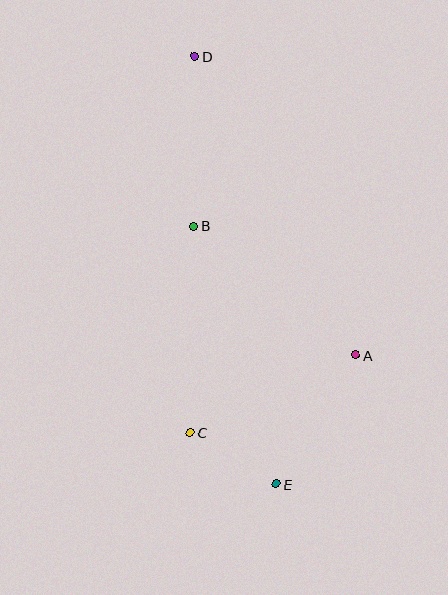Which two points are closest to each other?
Points C and E are closest to each other.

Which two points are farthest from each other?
Points D and E are farthest from each other.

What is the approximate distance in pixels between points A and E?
The distance between A and E is approximately 152 pixels.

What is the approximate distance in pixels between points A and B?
The distance between A and B is approximately 207 pixels.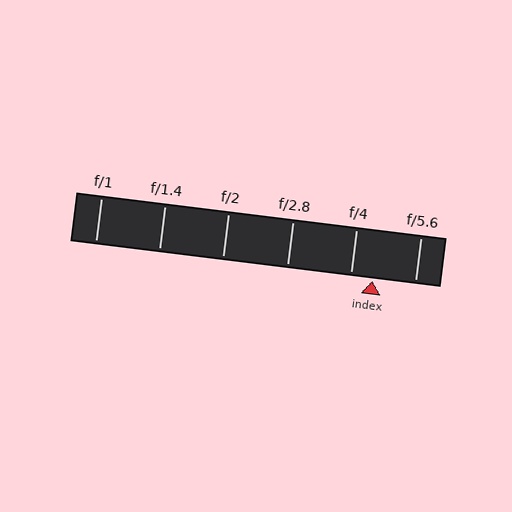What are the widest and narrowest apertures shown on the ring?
The widest aperture shown is f/1 and the narrowest is f/5.6.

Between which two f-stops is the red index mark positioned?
The index mark is between f/4 and f/5.6.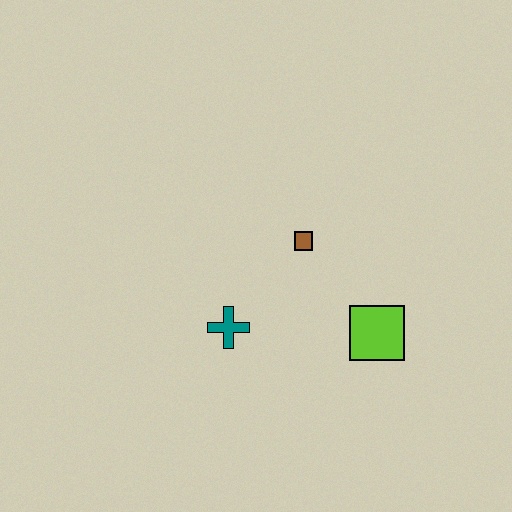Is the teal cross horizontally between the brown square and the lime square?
No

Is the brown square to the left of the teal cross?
No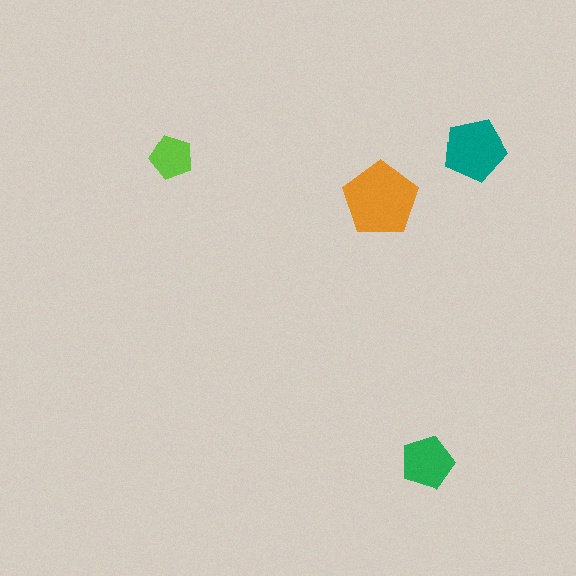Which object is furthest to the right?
The teal pentagon is rightmost.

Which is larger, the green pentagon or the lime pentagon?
The green one.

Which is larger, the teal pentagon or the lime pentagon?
The teal one.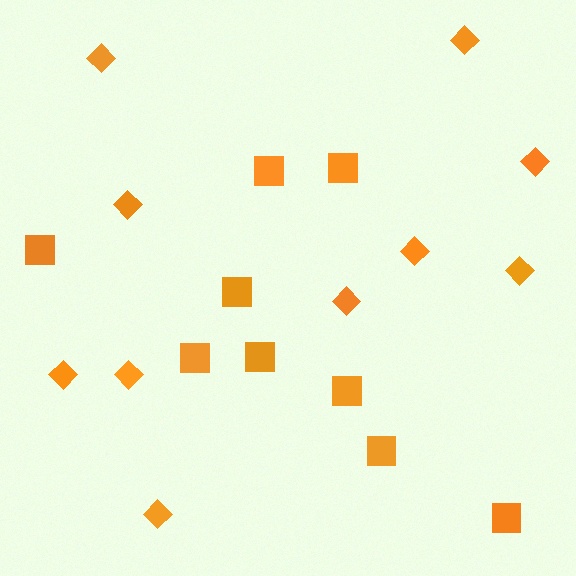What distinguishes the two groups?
There are 2 groups: one group of squares (9) and one group of diamonds (10).